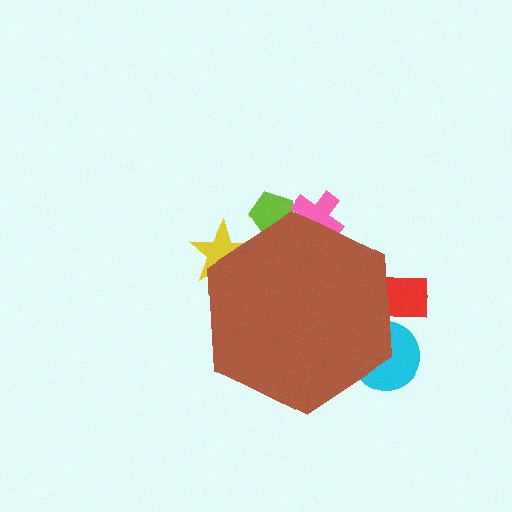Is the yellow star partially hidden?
Yes, the yellow star is partially hidden behind the brown hexagon.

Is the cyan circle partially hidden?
Yes, the cyan circle is partially hidden behind the brown hexagon.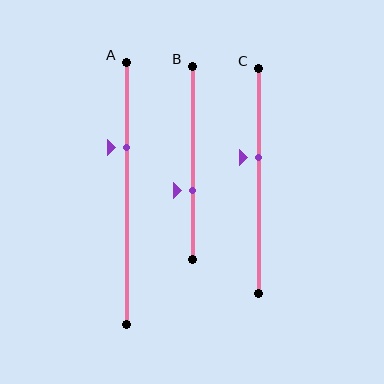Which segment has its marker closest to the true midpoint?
Segment C has its marker closest to the true midpoint.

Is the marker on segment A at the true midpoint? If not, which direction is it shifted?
No, the marker on segment A is shifted upward by about 17% of the segment length.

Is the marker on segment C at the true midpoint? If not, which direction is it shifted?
No, the marker on segment C is shifted upward by about 10% of the segment length.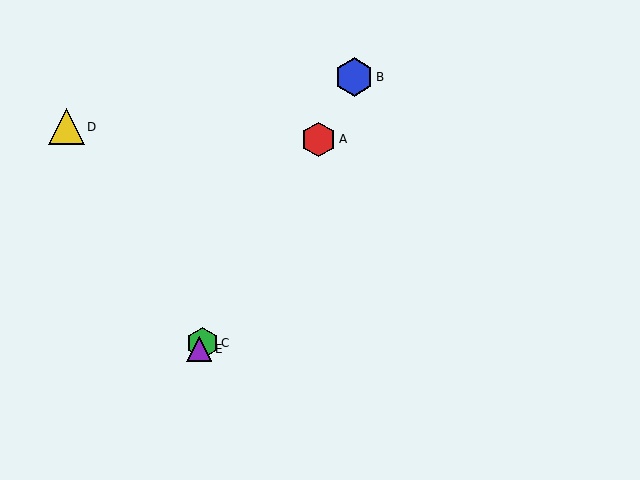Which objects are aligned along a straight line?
Objects A, B, C, E are aligned along a straight line.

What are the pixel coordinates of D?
Object D is at (66, 127).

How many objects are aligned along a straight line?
4 objects (A, B, C, E) are aligned along a straight line.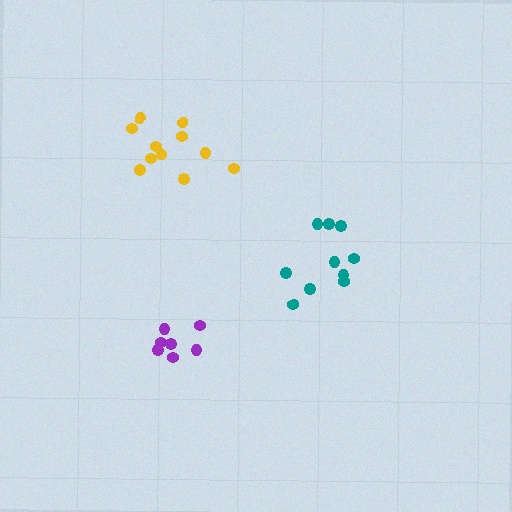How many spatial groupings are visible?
There are 3 spatial groupings.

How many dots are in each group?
Group 1: 11 dots, Group 2: 10 dots, Group 3: 7 dots (28 total).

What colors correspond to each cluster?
The clusters are colored: yellow, teal, purple.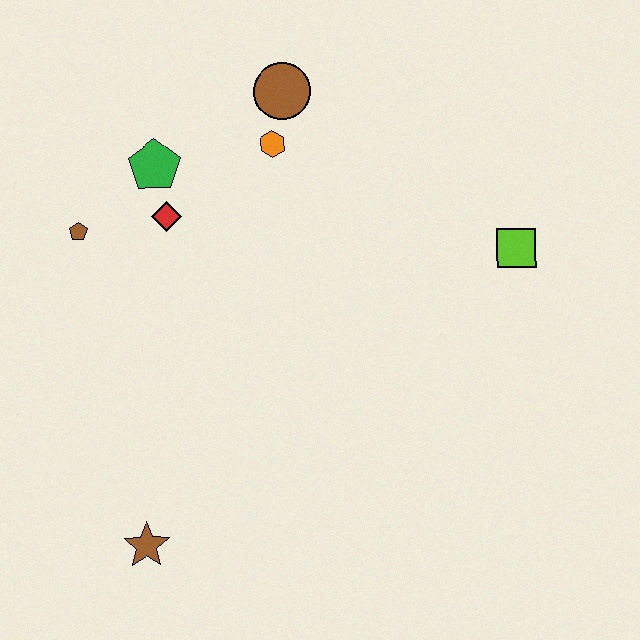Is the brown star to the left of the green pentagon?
Yes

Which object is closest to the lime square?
The orange hexagon is closest to the lime square.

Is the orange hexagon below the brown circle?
Yes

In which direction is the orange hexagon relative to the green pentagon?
The orange hexagon is to the right of the green pentagon.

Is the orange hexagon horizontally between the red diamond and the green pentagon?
No